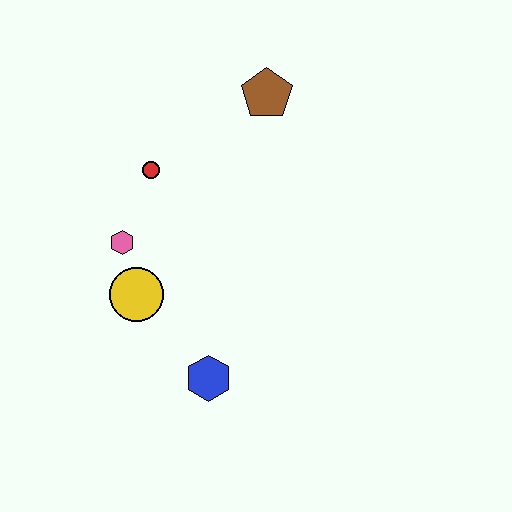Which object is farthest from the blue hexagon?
The brown pentagon is farthest from the blue hexagon.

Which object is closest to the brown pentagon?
The red circle is closest to the brown pentagon.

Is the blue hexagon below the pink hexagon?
Yes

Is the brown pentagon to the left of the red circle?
No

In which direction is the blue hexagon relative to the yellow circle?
The blue hexagon is below the yellow circle.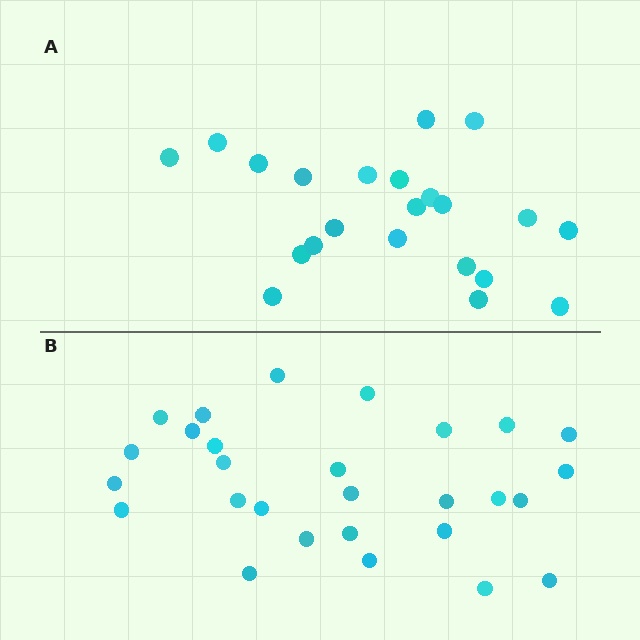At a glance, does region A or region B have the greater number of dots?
Region B (the bottom region) has more dots.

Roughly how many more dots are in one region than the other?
Region B has about 6 more dots than region A.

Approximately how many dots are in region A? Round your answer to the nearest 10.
About 20 dots. (The exact count is 22, which rounds to 20.)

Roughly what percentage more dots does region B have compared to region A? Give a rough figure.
About 25% more.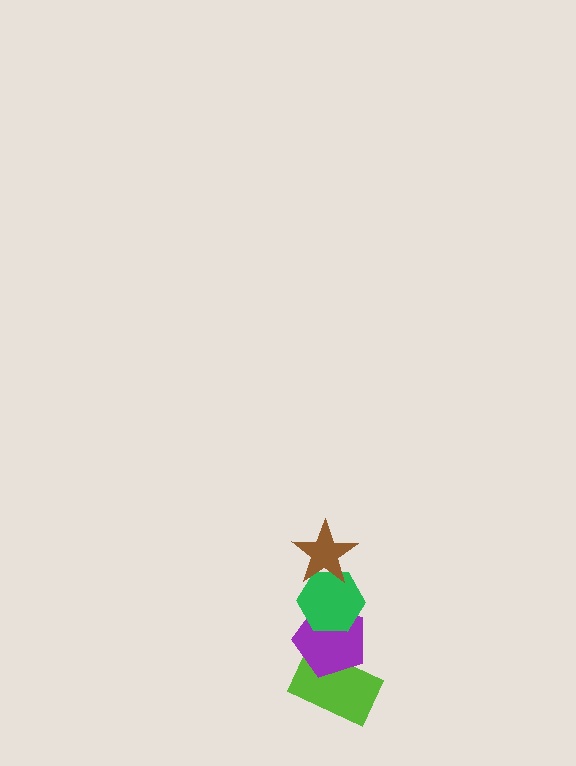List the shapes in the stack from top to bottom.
From top to bottom: the brown star, the green hexagon, the purple pentagon, the lime rectangle.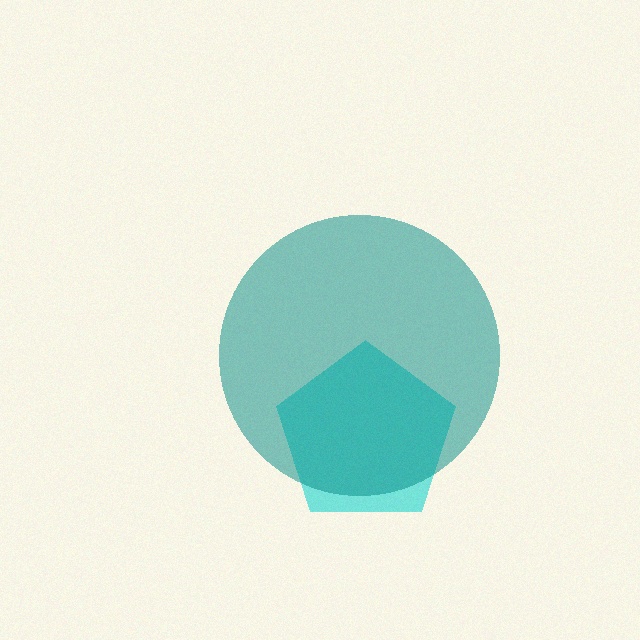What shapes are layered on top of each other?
The layered shapes are: a cyan pentagon, a teal circle.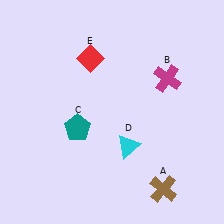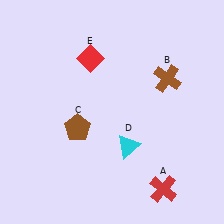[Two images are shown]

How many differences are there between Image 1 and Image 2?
There are 3 differences between the two images.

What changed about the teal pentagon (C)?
In Image 1, C is teal. In Image 2, it changed to brown.